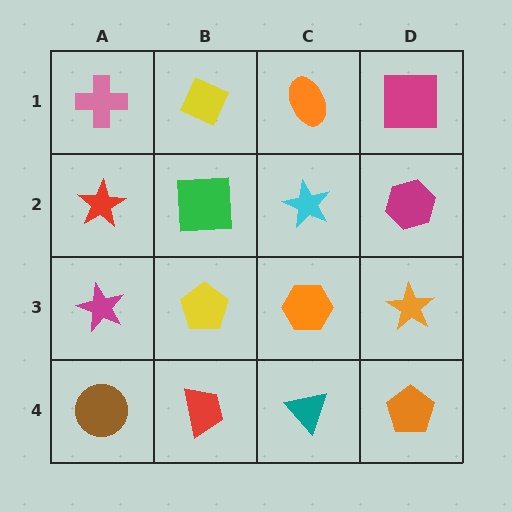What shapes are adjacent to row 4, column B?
A yellow pentagon (row 3, column B), a brown circle (row 4, column A), a teal triangle (row 4, column C).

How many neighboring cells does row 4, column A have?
2.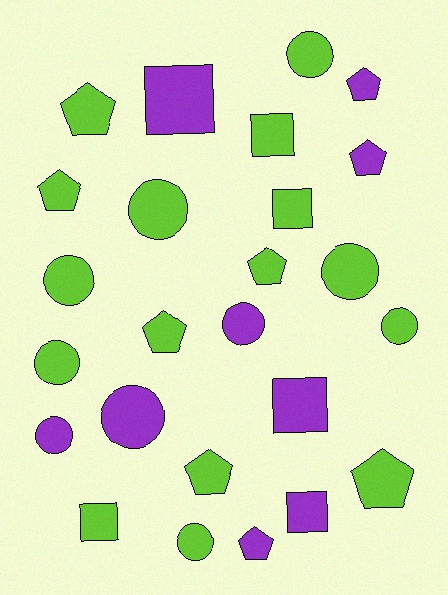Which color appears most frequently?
Lime, with 16 objects.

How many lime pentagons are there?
There are 6 lime pentagons.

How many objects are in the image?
There are 25 objects.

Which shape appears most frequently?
Circle, with 10 objects.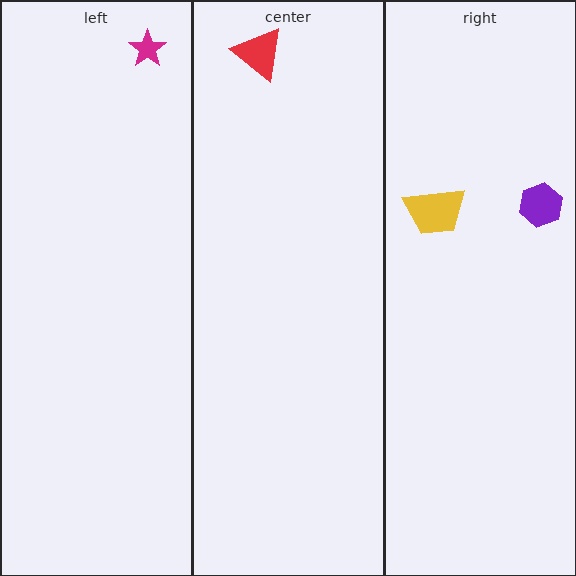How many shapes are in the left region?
1.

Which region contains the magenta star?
The left region.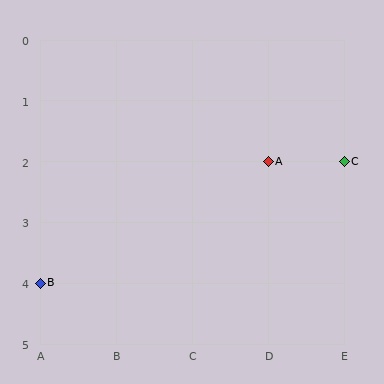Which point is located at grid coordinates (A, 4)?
Point B is at (A, 4).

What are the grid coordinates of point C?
Point C is at grid coordinates (E, 2).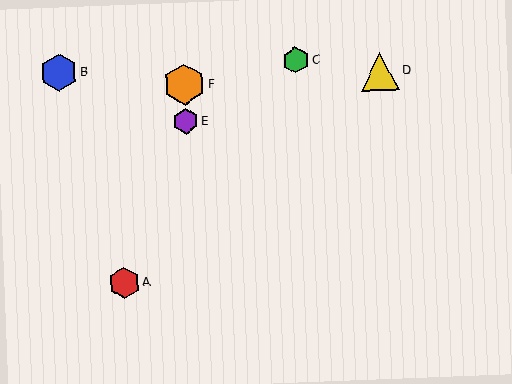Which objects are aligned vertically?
Objects E, F are aligned vertically.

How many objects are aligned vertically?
2 objects (E, F) are aligned vertically.